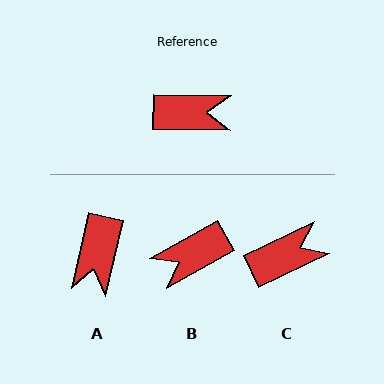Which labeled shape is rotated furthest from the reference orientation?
B, about 150 degrees away.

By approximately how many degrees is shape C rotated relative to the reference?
Approximately 27 degrees counter-clockwise.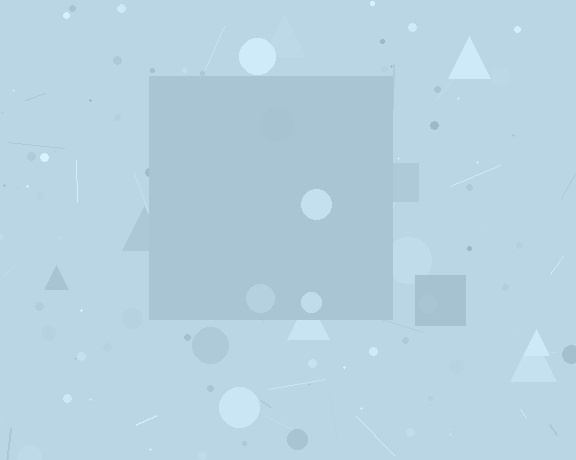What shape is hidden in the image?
A square is hidden in the image.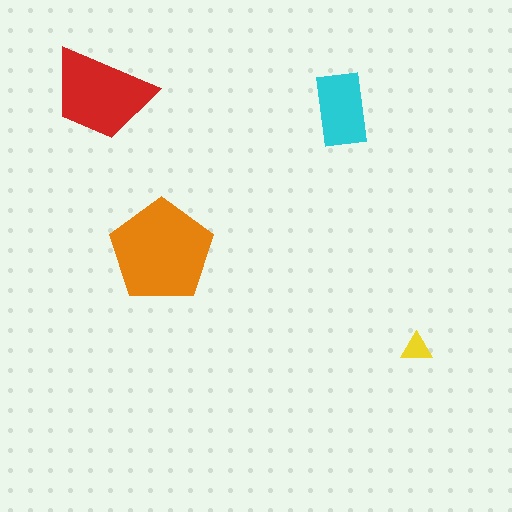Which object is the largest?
The orange pentagon.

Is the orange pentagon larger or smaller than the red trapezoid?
Larger.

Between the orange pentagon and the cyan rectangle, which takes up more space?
The orange pentagon.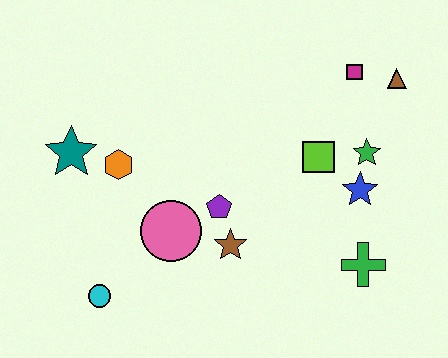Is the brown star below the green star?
Yes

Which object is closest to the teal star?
The orange hexagon is closest to the teal star.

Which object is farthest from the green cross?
The teal star is farthest from the green cross.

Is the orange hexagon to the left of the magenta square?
Yes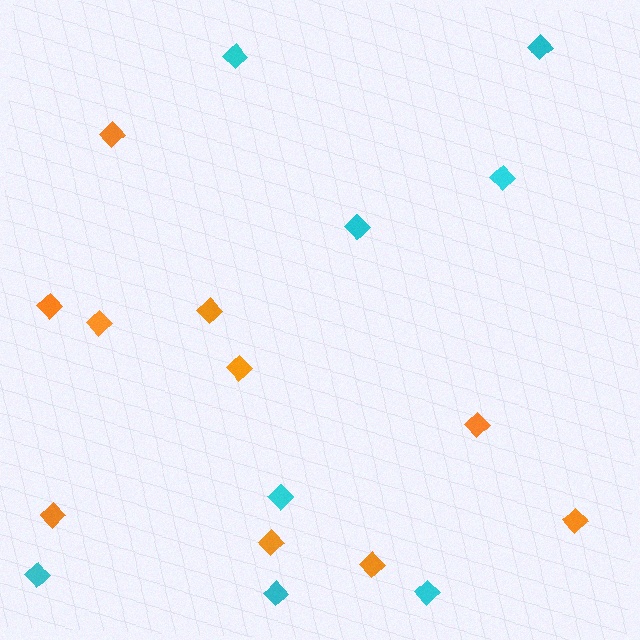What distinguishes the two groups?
There are 2 groups: one group of cyan diamonds (8) and one group of orange diamonds (10).